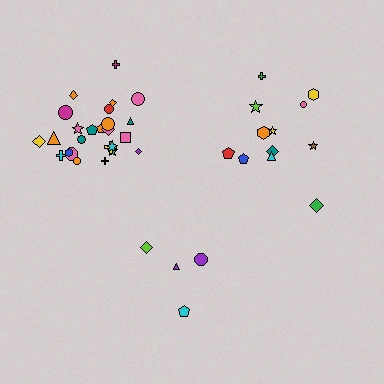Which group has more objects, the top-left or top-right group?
The top-left group.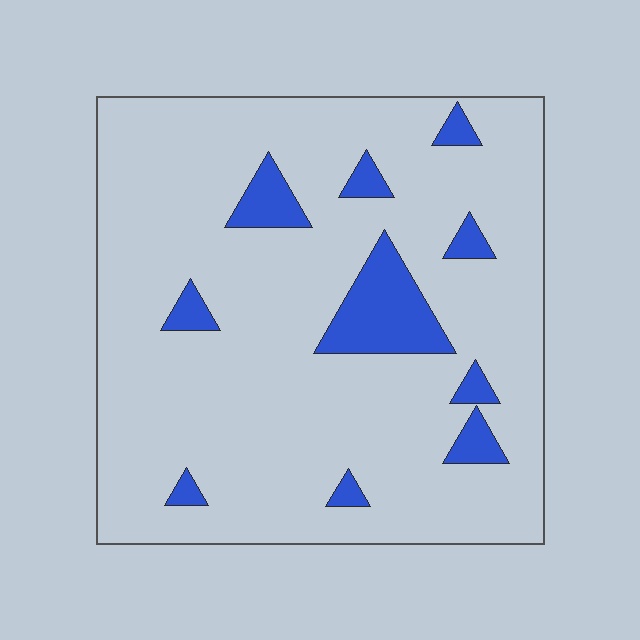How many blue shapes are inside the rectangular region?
10.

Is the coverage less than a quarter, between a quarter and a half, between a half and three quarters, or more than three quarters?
Less than a quarter.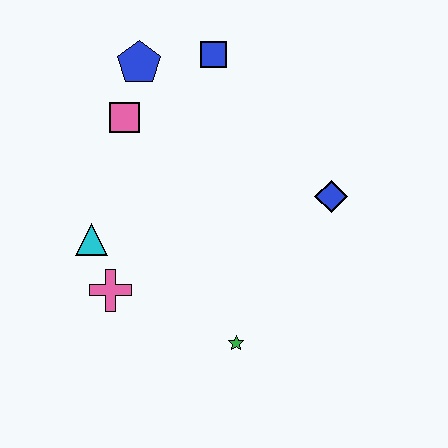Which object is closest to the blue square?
The blue pentagon is closest to the blue square.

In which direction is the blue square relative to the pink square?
The blue square is to the right of the pink square.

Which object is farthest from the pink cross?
The blue square is farthest from the pink cross.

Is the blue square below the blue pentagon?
No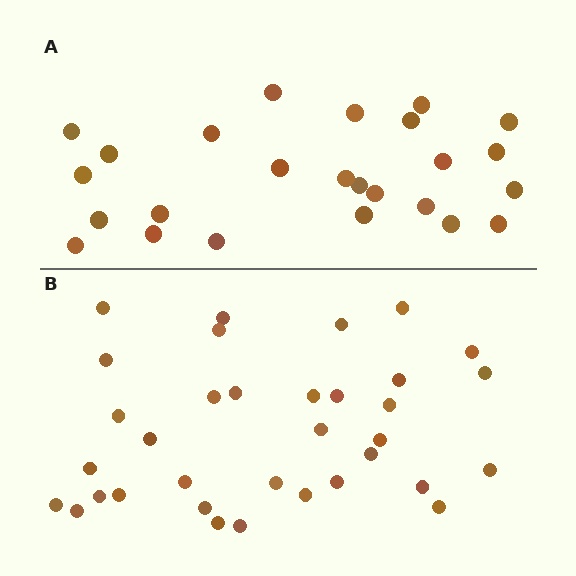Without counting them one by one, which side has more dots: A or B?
Region B (the bottom region) has more dots.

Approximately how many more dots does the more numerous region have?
Region B has roughly 8 or so more dots than region A.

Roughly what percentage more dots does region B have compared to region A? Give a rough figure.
About 35% more.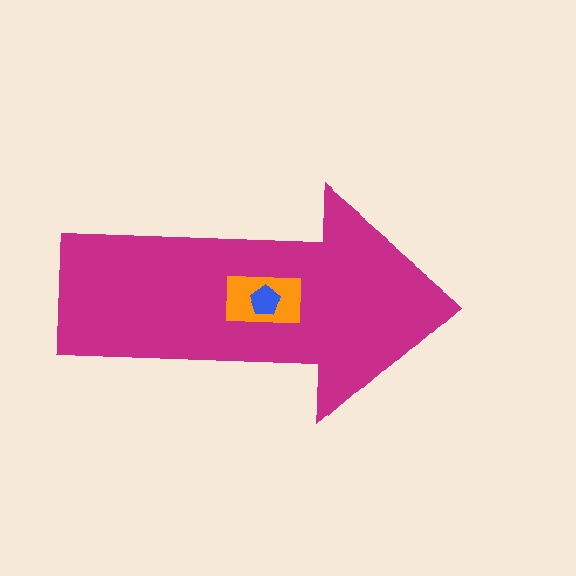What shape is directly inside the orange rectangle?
The blue pentagon.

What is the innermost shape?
The blue pentagon.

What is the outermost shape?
The magenta arrow.